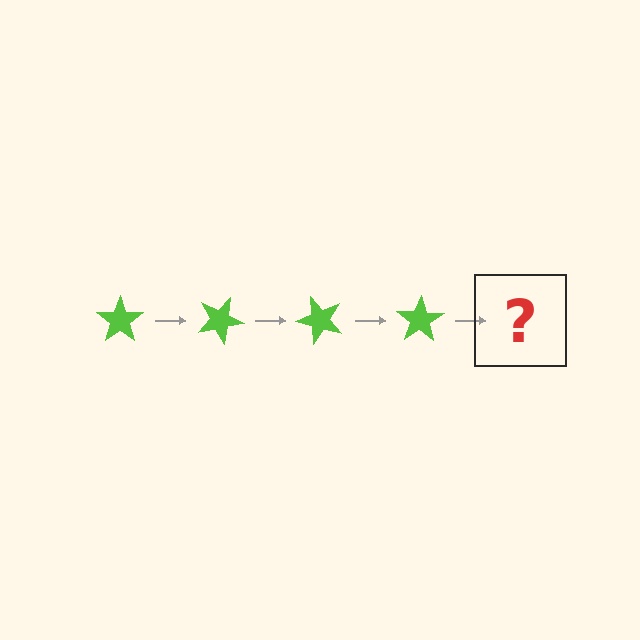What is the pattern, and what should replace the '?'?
The pattern is that the star rotates 25 degrees each step. The '?' should be a lime star rotated 100 degrees.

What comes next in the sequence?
The next element should be a lime star rotated 100 degrees.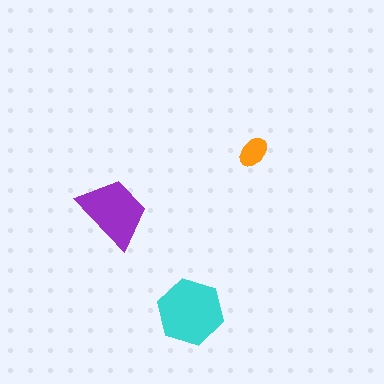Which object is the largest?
The cyan hexagon.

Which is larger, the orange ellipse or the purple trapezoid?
The purple trapezoid.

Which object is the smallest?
The orange ellipse.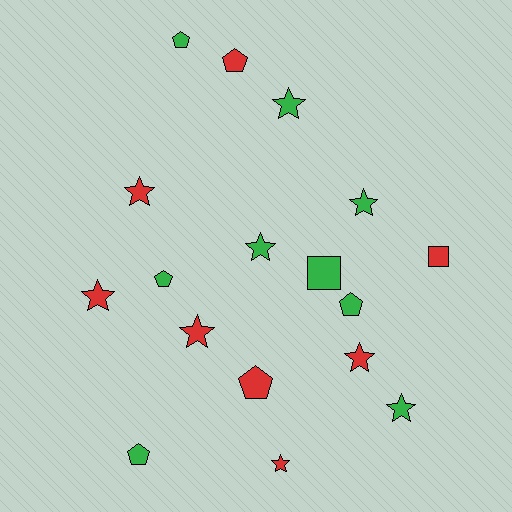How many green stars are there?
There are 4 green stars.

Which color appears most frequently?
Green, with 9 objects.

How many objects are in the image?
There are 17 objects.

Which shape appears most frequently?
Star, with 9 objects.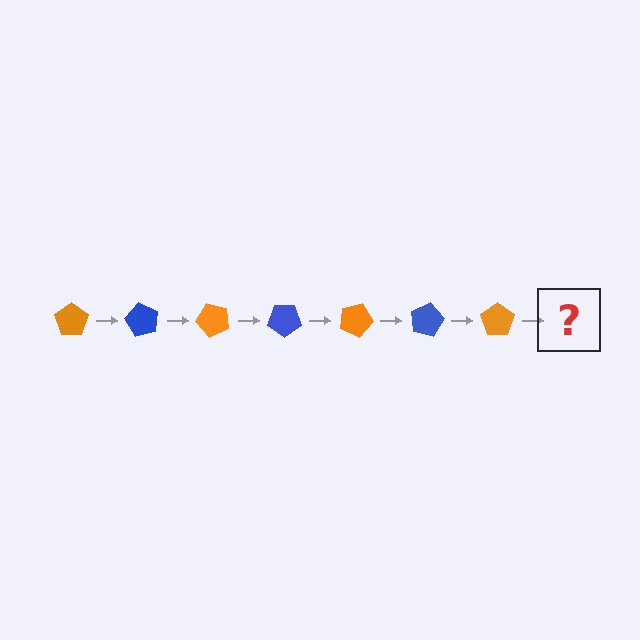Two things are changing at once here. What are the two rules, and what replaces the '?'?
The two rules are that it rotates 60 degrees each step and the color cycles through orange and blue. The '?' should be a blue pentagon, rotated 420 degrees from the start.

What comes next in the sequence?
The next element should be a blue pentagon, rotated 420 degrees from the start.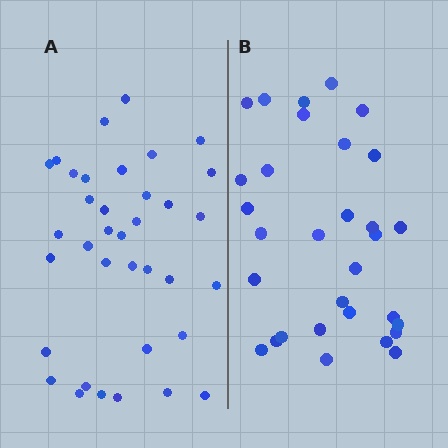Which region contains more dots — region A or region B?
Region A (the left region) has more dots.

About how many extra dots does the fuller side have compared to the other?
Region A has about 5 more dots than region B.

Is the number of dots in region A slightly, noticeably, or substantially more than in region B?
Region A has only slightly more — the two regions are fairly close. The ratio is roughly 1.2 to 1.